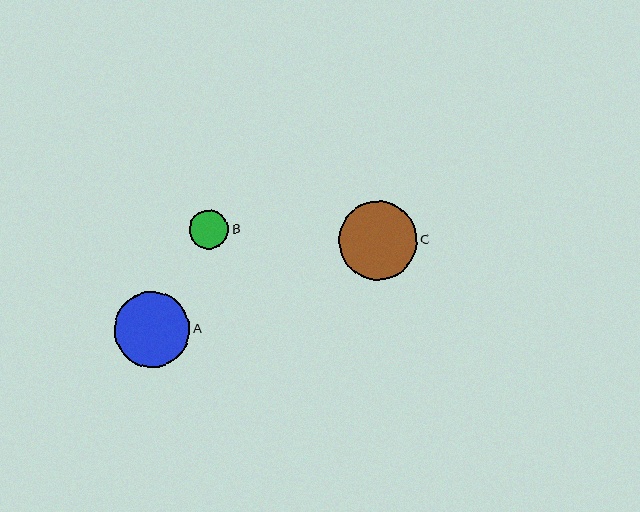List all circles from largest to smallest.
From largest to smallest: C, A, B.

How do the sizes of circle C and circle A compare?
Circle C and circle A are approximately the same size.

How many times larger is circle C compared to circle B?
Circle C is approximately 2.0 times the size of circle B.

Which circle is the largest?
Circle C is the largest with a size of approximately 79 pixels.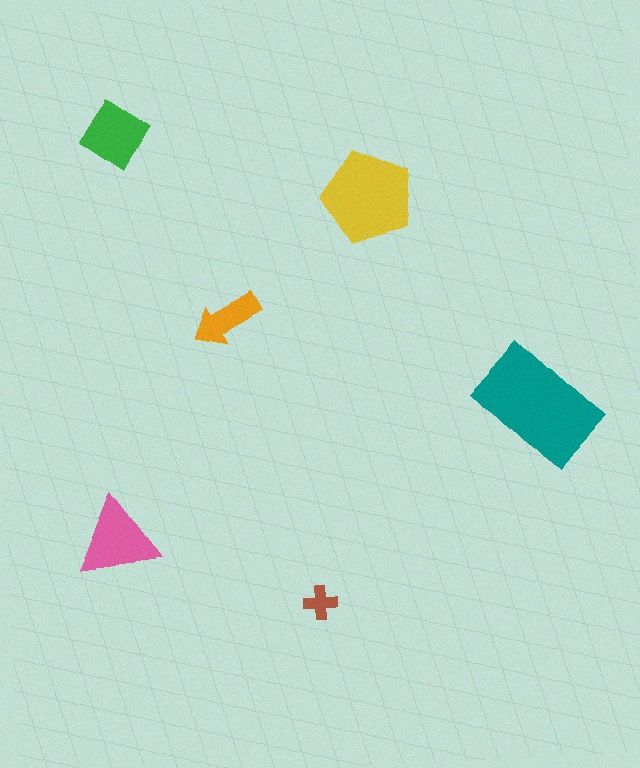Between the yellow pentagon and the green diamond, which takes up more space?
The yellow pentagon.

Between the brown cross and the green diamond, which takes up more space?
The green diamond.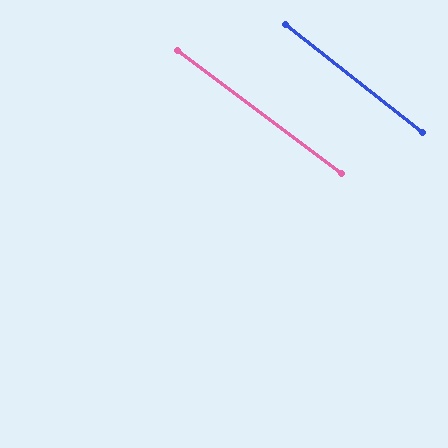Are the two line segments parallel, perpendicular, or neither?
Parallel — their directions differ by only 1.5°.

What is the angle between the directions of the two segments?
Approximately 2 degrees.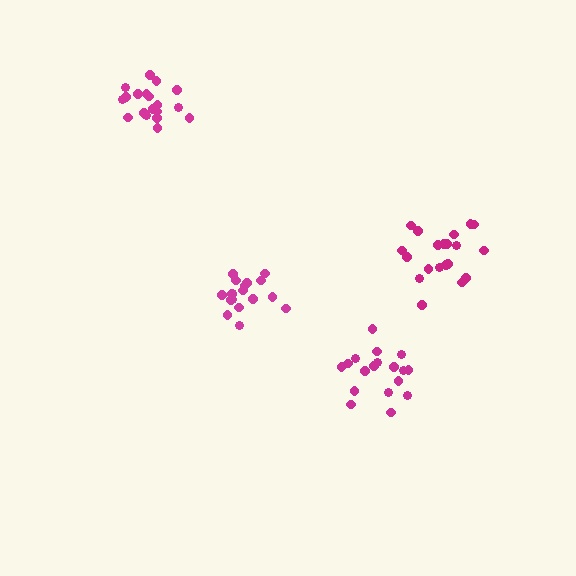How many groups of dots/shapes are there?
There are 4 groups.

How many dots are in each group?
Group 1: 18 dots, Group 2: 20 dots, Group 3: 18 dots, Group 4: 19 dots (75 total).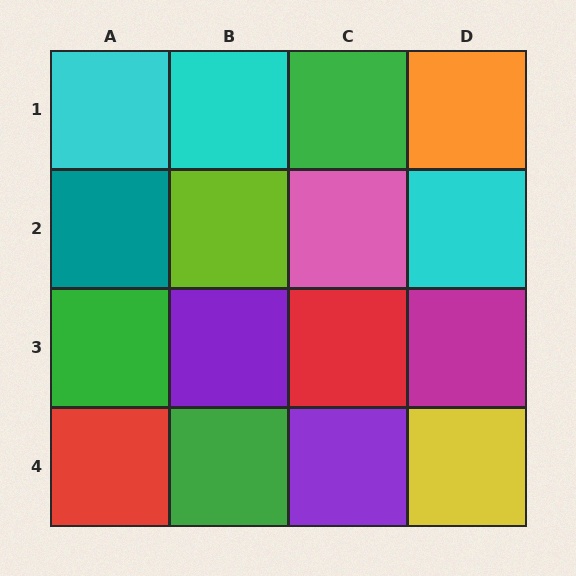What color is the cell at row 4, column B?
Green.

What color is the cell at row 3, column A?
Green.